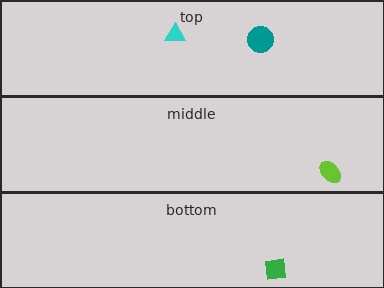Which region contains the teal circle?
The top region.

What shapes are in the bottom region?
The green square.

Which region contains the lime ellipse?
The middle region.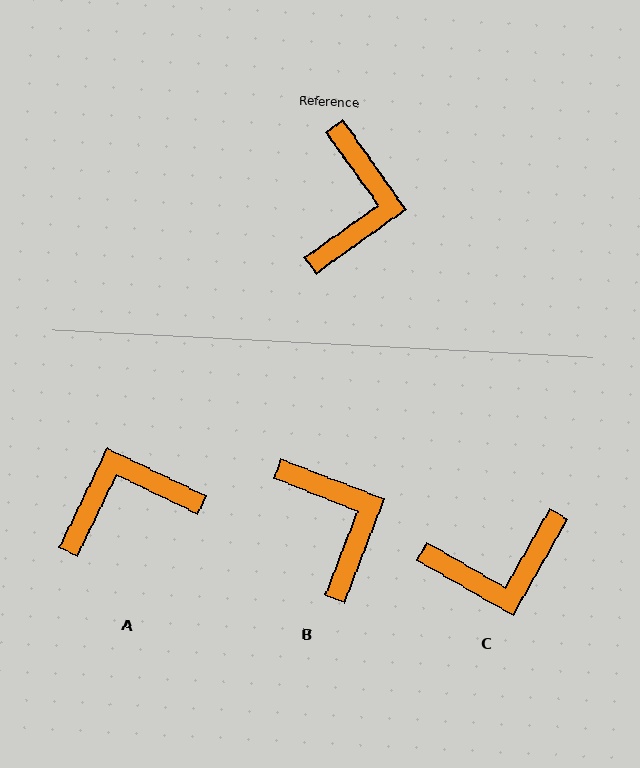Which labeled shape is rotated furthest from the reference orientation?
A, about 119 degrees away.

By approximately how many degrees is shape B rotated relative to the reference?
Approximately 33 degrees counter-clockwise.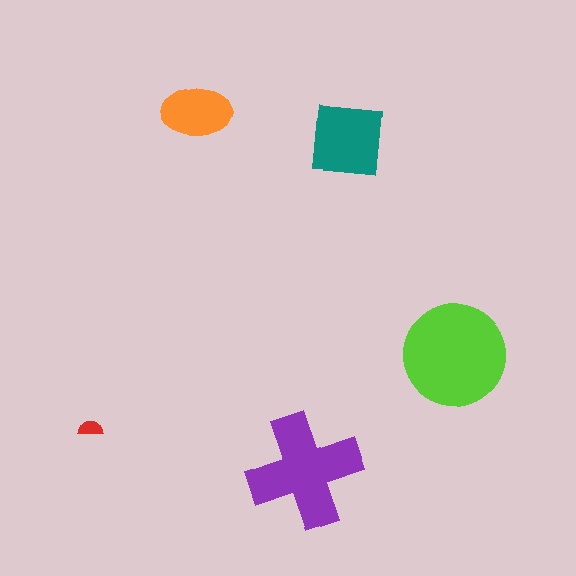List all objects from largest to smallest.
The lime circle, the purple cross, the teal square, the orange ellipse, the red semicircle.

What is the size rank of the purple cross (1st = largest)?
2nd.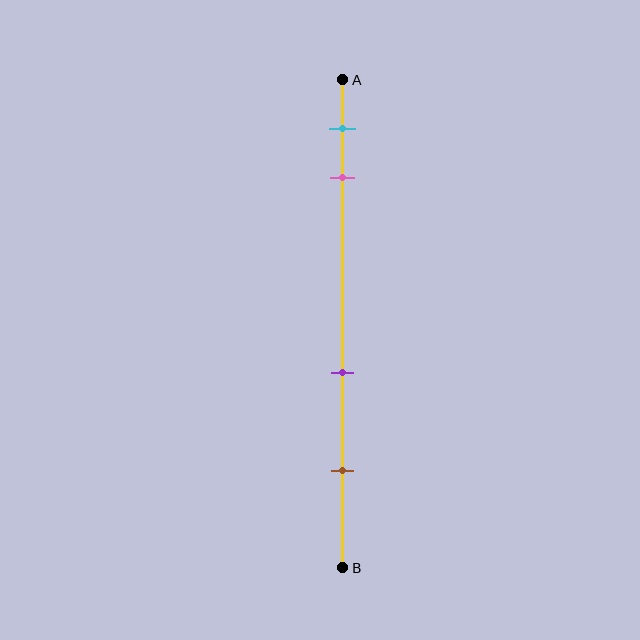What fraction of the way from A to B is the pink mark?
The pink mark is approximately 20% (0.2) of the way from A to B.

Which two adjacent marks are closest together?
The cyan and pink marks are the closest adjacent pair.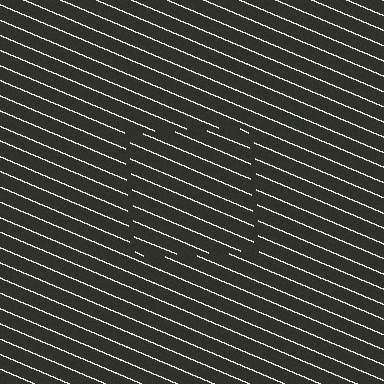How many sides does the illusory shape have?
4 sides — the line-ends trace a square.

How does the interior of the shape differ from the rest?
The interior of the shape contains the same grating, shifted by half a period — the contour is defined by the phase discontinuity where line-ends from the inner and outer gratings abut.